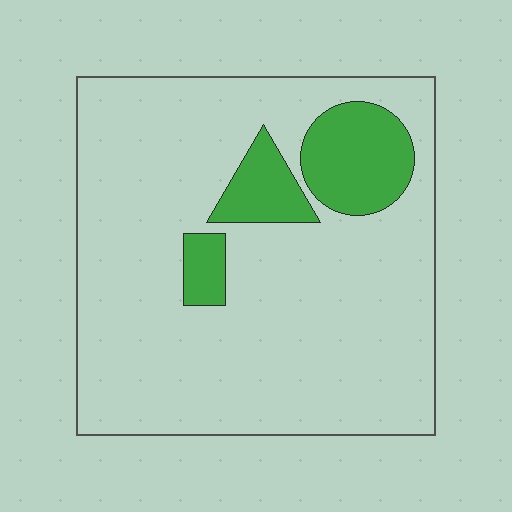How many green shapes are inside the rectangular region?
3.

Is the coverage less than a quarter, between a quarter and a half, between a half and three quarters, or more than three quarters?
Less than a quarter.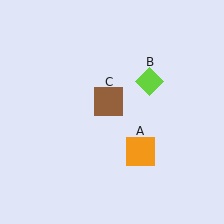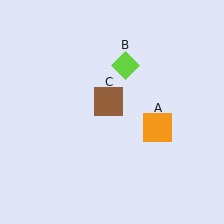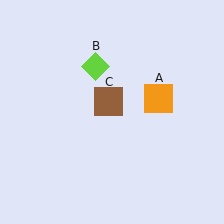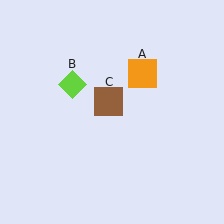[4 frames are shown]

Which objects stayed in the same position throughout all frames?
Brown square (object C) remained stationary.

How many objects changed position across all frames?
2 objects changed position: orange square (object A), lime diamond (object B).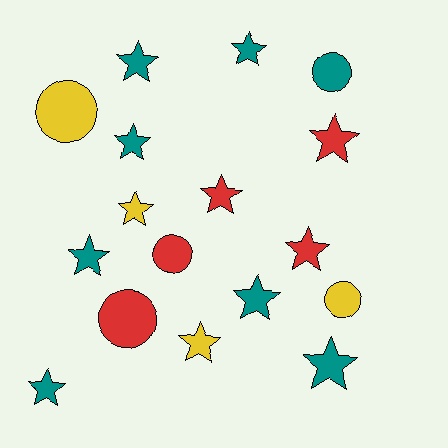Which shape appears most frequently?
Star, with 12 objects.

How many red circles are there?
There are 2 red circles.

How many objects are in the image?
There are 17 objects.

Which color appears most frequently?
Teal, with 8 objects.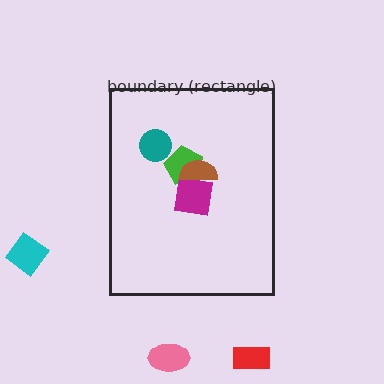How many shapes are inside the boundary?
4 inside, 3 outside.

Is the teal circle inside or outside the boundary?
Inside.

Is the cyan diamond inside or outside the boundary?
Outside.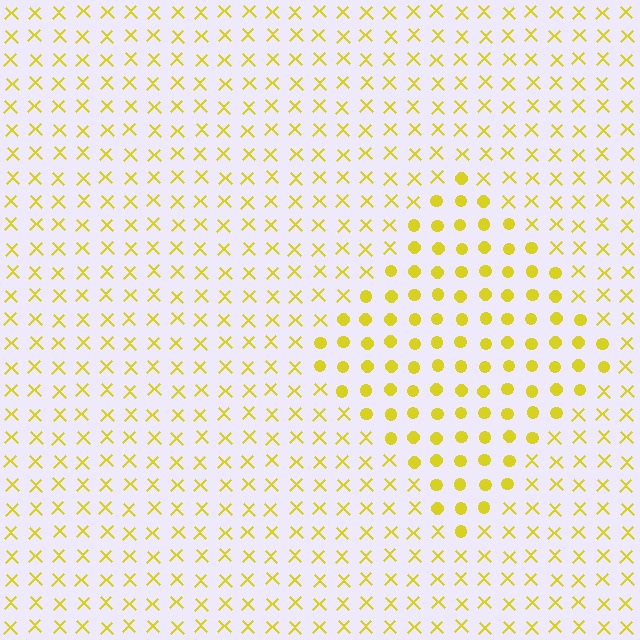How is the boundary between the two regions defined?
The boundary is defined by a change in element shape: circles inside vs. X marks outside. All elements share the same color and spacing.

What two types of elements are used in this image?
The image uses circles inside the diamond region and X marks outside it.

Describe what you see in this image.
The image is filled with small yellow elements arranged in a uniform grid. A diamond-shaped region contains circles, while the surrounding area contains X marks. The boundary is defined purely by the change in element shape.